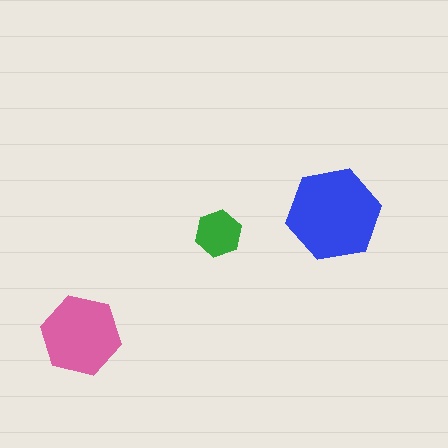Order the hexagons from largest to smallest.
the blue one, the pink one, the green one.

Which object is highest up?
The blue hexagon is topmost.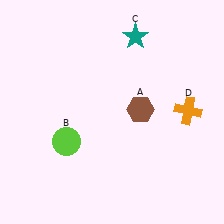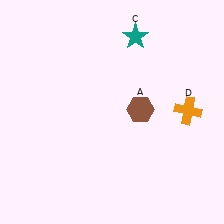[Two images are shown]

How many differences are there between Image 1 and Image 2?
There is 1 difference between the two images.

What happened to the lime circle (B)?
The lime circle (B) was removed in Image 2. It was in the bottom-left area of Image 1.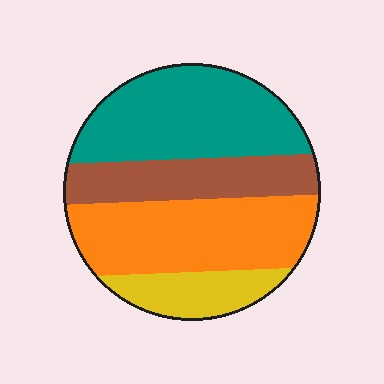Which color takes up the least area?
Yellow, at roughly 15%.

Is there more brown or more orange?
Orange.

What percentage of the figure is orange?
Orange takes up between a sixth and a third of the figure.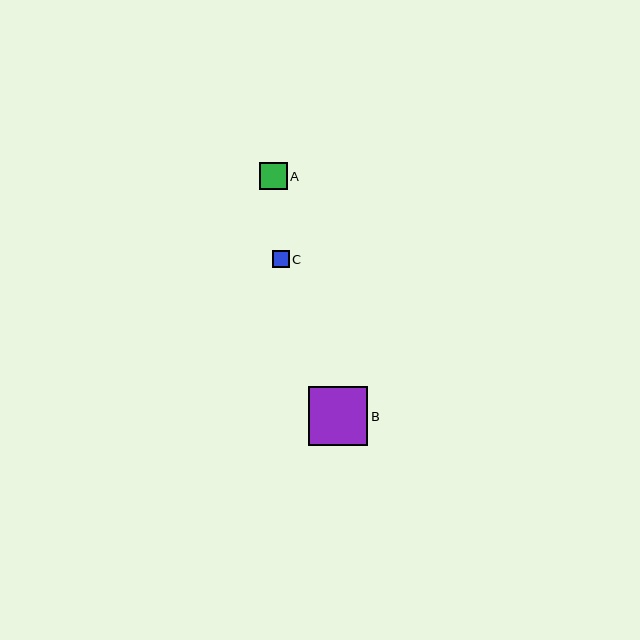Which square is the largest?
Square B is the largest with a size of approximately 59 pixels.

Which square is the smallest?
Square C is the smallest with a size of approximately 17 pixels.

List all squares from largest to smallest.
From largest to smallest: B, A, C.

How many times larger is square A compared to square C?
Square A is approximately 1.6 times the size of square C.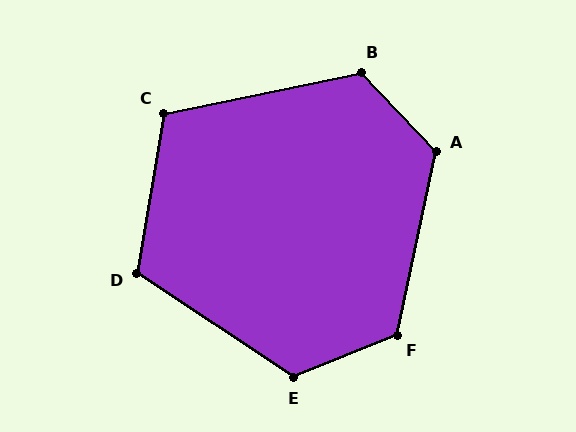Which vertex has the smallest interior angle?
C, at approximately 111 degrees.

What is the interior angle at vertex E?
Approximately 124 degrees (obtuse).